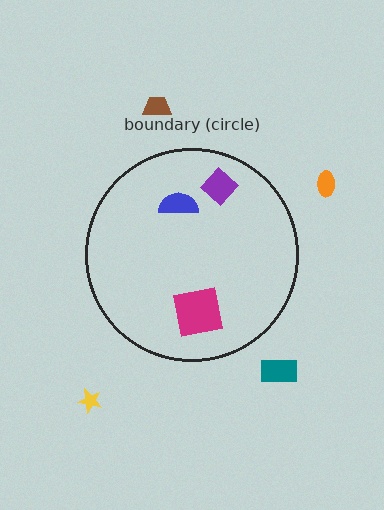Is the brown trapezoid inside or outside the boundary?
Outside.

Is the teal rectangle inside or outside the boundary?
Outside.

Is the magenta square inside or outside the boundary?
Inside.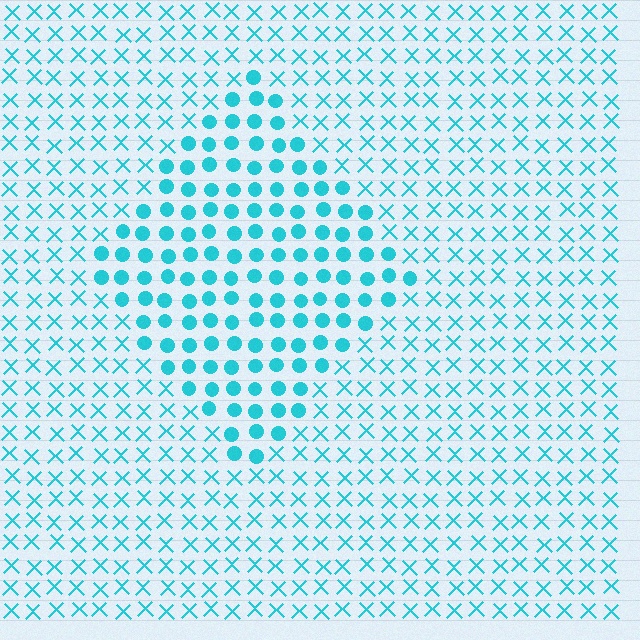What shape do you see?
I see a diamond.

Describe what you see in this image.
The image is filled with small cyan elements arranged in a uniform grid. A diamond-shaped region contains circles, while the surrounding area contains X marks. The boundary is defined purely by the change in element shape.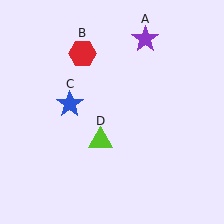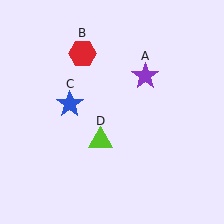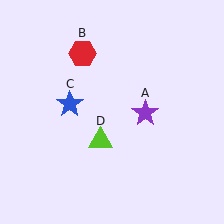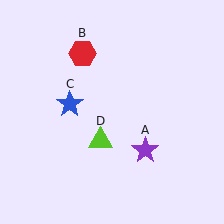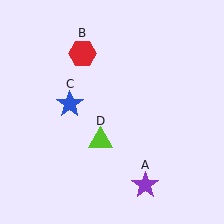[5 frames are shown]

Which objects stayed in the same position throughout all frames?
Red hexagon (object B) and blue star (object C) and lime triangle (object D) remained stationary.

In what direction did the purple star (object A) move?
The purple star (object A) moved down.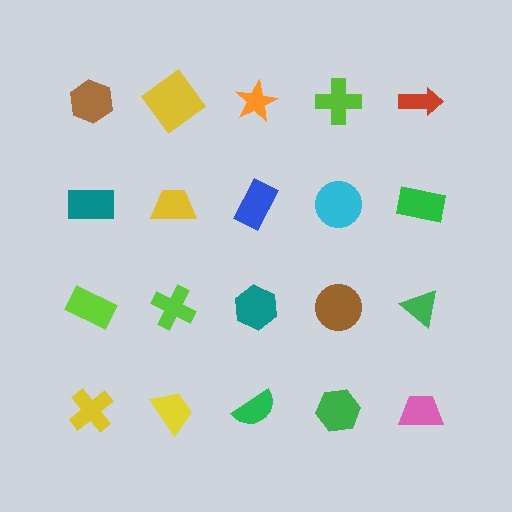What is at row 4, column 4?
A green hexagon.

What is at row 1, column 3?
An orange star.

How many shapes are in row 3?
5 shapes.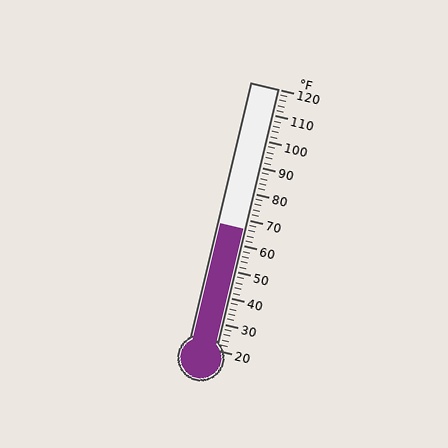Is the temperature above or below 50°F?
The temperature is above 50°F.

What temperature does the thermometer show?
The thermometer shows approximately 66°F.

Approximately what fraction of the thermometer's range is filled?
The thermometer is filled to approximately 45% of its range.